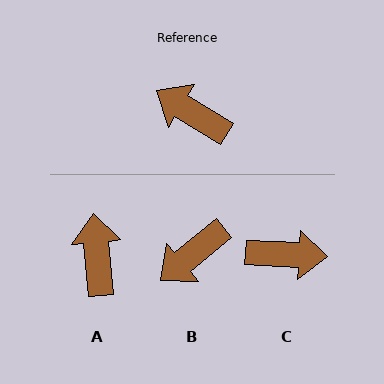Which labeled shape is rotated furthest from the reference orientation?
C, about 151 degrees away.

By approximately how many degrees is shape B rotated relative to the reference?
Approximately 71 degrees counter-clockwise.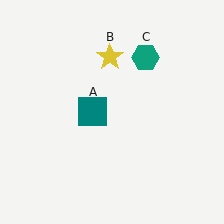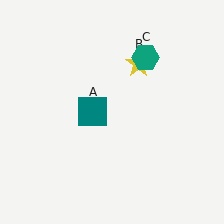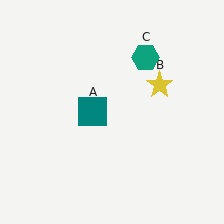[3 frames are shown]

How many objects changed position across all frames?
1 object changed position: yellow star (object B).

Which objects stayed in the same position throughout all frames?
Teal square (object A) and teal hexagon (object C) remained stationary.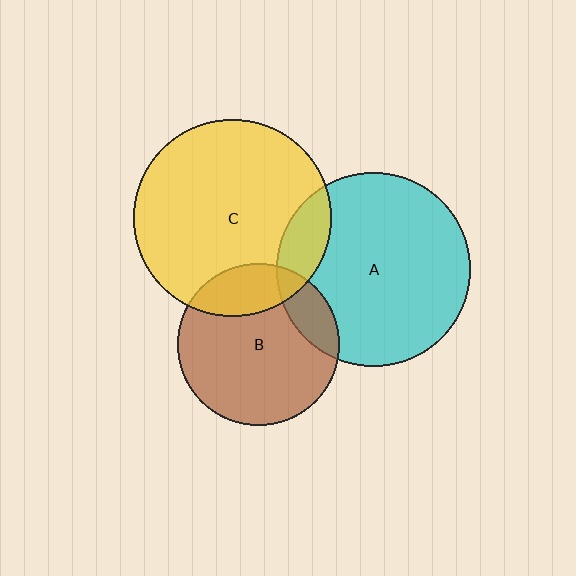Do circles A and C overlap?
Yes.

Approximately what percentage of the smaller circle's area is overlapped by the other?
Approximately 15%.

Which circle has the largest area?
Circle C (yellow).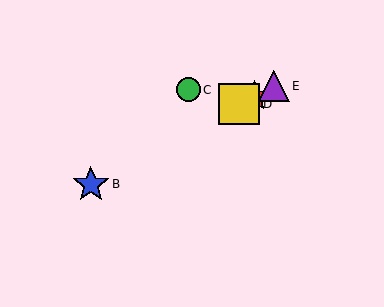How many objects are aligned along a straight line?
4 objects (A, B, D, E) are aligned along a straight line.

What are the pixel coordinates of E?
Object E is at (274, 86).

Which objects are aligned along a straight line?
Objects A, B, D, E are aligned along a straight line.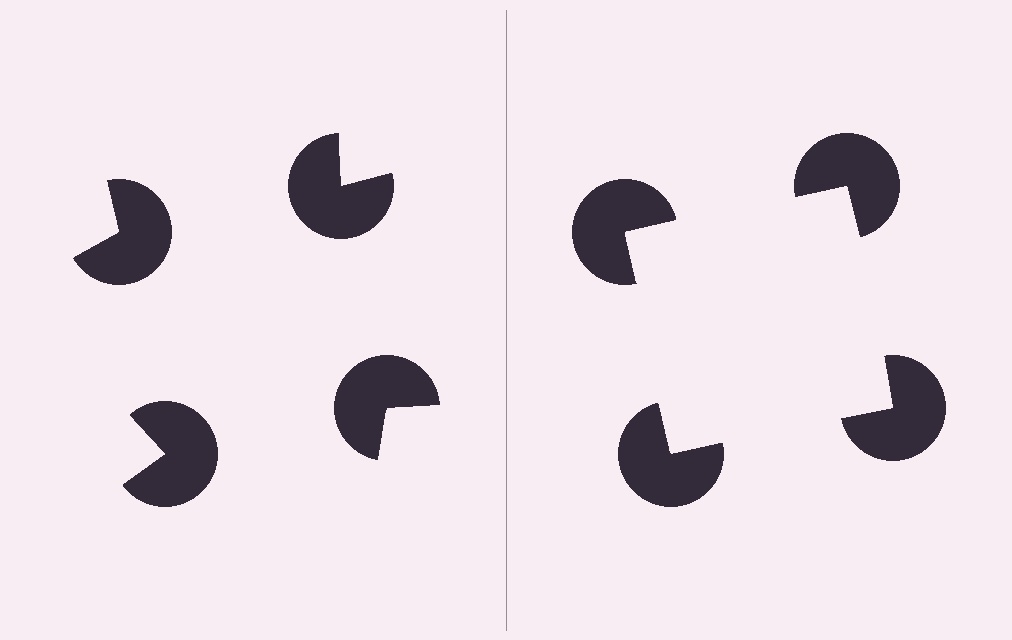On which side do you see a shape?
An illusory square appears on the right side. On the left side the wedge cuts are rotated, so no coherent shape forms.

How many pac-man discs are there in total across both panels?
8 — 4 on each side.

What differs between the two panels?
The pac-man discs are positioned identically on both sides; only the wedge orientations differ. On the right they align to a square; on the left they are misaligned.